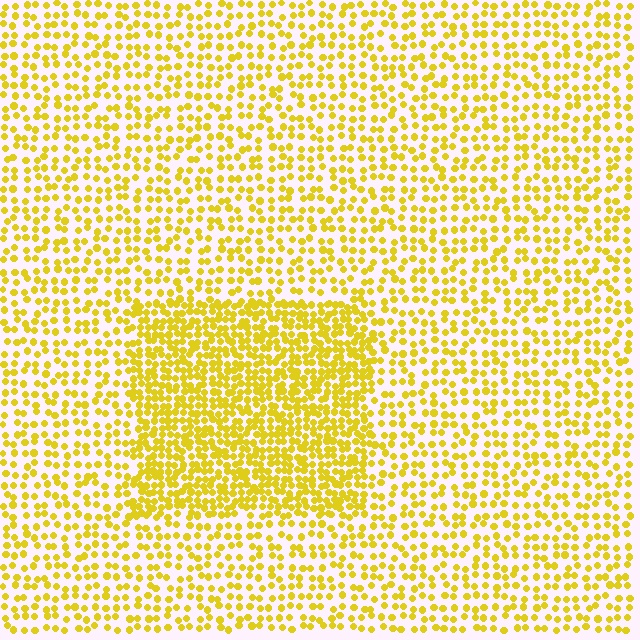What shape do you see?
I see a rectangle.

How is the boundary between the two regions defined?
The boundary is defined by a change in element density (approximately 2.0x ratio). All elements are the same color, size, and shape.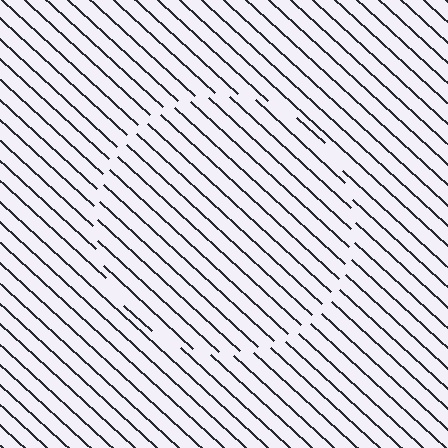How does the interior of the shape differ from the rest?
The interior of the shape contains the same grating, shifted by half a period — the contour is defined by the phase discontinuity where line-ends from the inner and outer gratings abut.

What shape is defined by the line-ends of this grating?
An illusory circle. The interior of the shape contains the same grating, shifted by half a period — the contour is defined by the phase discontinuity where line-ends from the inner and outer gratings abut.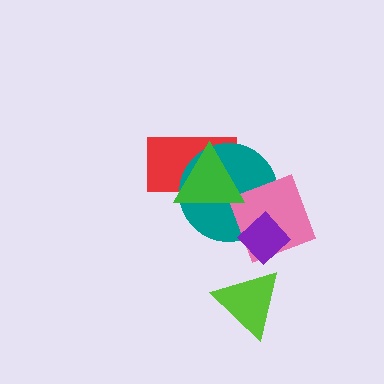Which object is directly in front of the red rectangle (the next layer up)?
The teal circle is directly in front of the red rectangle.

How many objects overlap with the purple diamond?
2 objects overlap with the purple diamond.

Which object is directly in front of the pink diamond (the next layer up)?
The green triangle is directly in front of the pink diamond.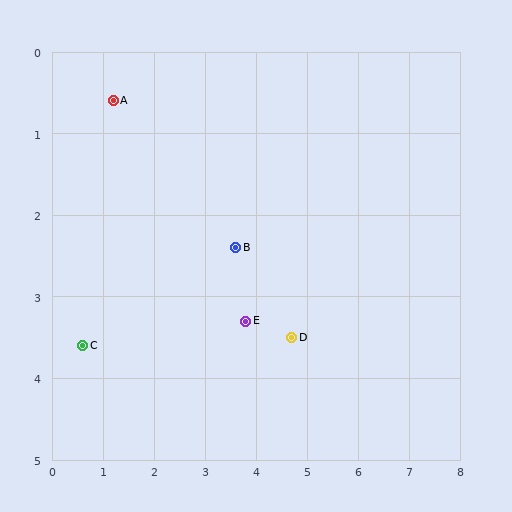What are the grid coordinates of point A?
Point A is at approximately (1.2, 0.6).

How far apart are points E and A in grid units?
Points E and A are about 3.7 grid units apart.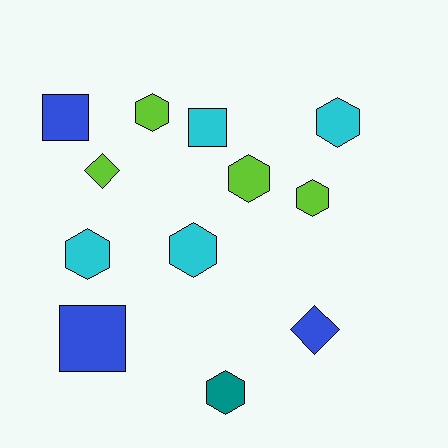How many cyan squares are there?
There is 1 cyan square.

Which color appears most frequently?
Lime, with 4 objects.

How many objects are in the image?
There are 12 objects.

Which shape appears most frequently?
Hexagon, with 7 objects.